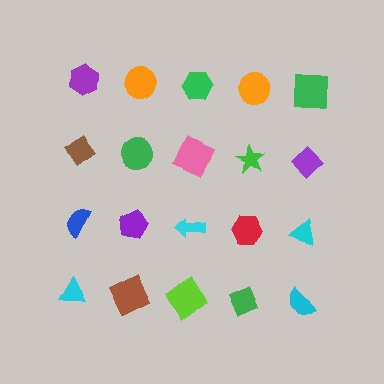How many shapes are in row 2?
5 shapes.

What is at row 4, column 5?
A cyan semicircle.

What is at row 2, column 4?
A green star.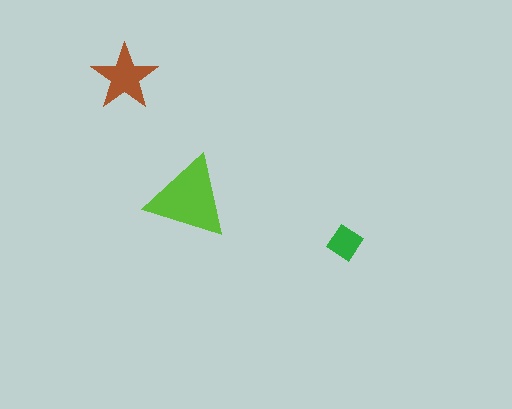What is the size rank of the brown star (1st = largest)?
2nd.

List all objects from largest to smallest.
The lime triangle, the brown star, the green diamond.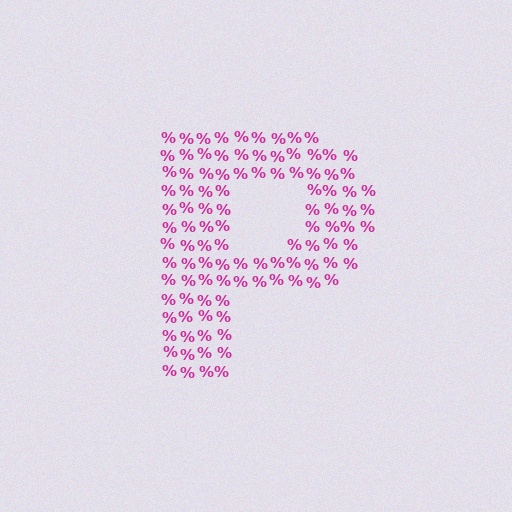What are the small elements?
The small elements are percent signs.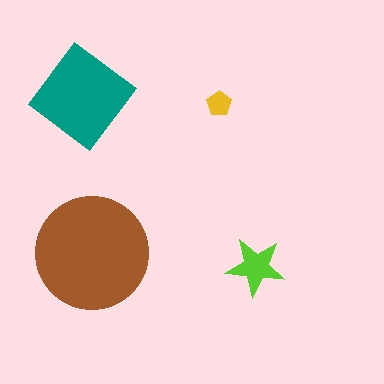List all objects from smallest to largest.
The yellow pentagon, the lime star, the teal diamond, the brown circle.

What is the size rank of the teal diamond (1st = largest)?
2nd.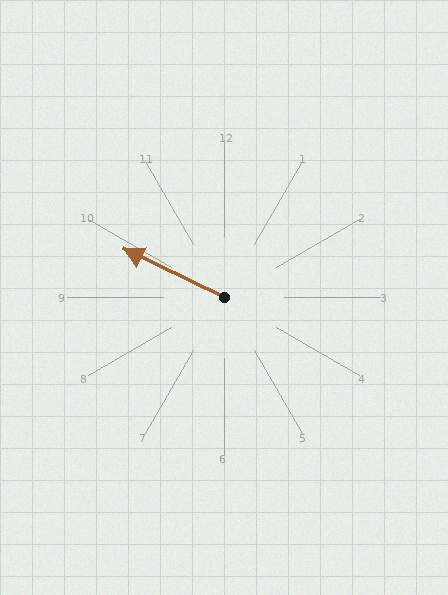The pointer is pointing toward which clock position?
Roughly 10 o'clock.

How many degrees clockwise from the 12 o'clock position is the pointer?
Approximately 296 degrees.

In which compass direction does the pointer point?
Northwest.